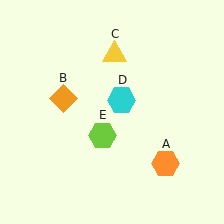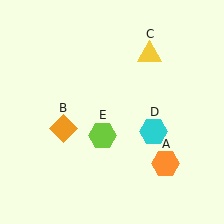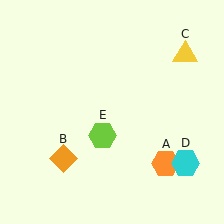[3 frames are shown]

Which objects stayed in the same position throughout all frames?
Orange hexagon (object A) and lime hexagon (object E) remained stationary.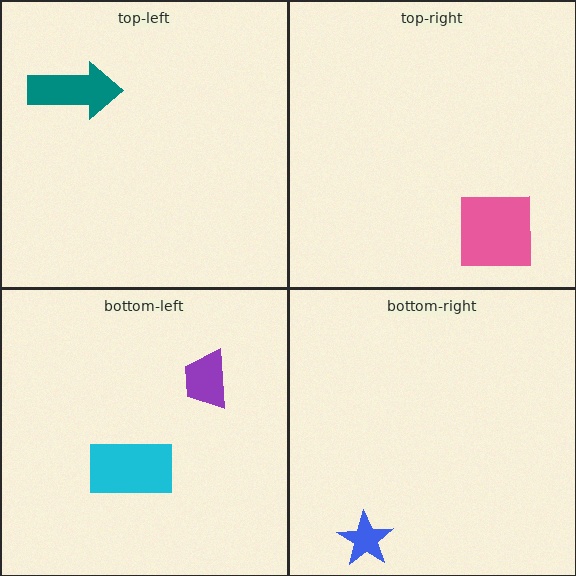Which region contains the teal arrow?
The top-left region.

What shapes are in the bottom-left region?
The cyan rectangle, the purple trapezoid.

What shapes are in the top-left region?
The teal arrow.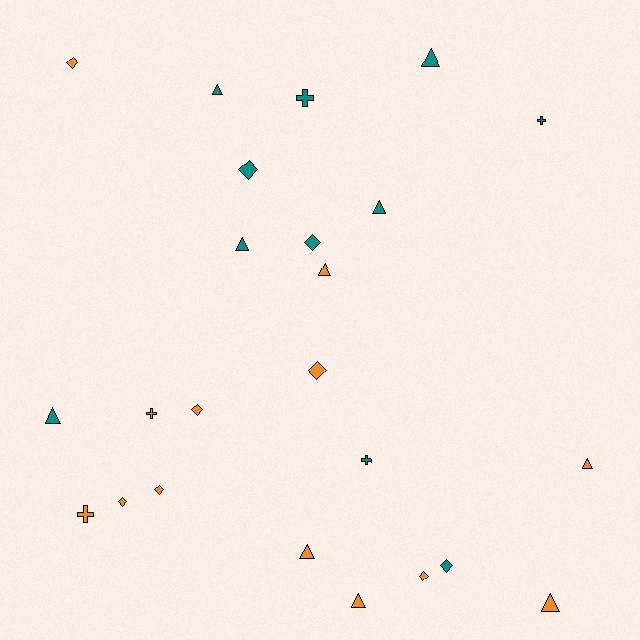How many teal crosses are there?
There are 3 teal crosses.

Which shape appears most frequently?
Triangle, with 10 objects.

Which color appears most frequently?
Orange, with 13 objects.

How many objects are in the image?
There are 24 objects.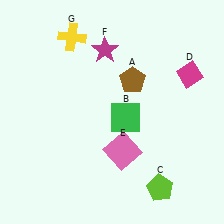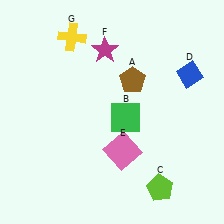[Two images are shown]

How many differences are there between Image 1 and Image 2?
There is 1 difference between the two images.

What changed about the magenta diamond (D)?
In Image 1, D is magenta. In Image 2, it changed to blue.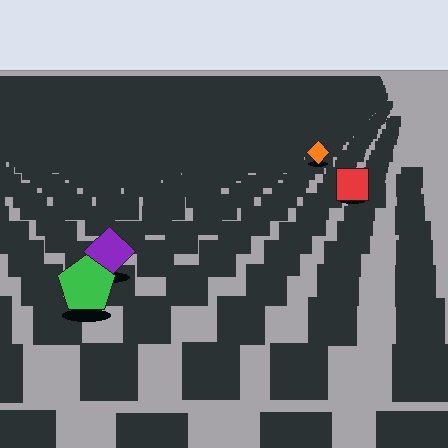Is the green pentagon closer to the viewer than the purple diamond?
Yes. The green pentagon is closer — you can tell from the texture gradient: the ground texture is coarser near it.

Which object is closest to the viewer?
The green pentagon is closest. The texture marks near it are larger and more spread out.